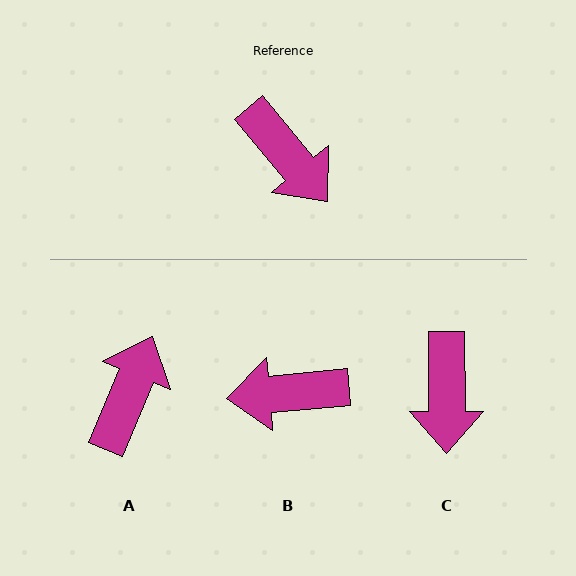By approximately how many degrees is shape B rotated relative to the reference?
Approximately 125 degrees clockwise.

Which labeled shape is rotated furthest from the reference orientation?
B, about 125 degrees away.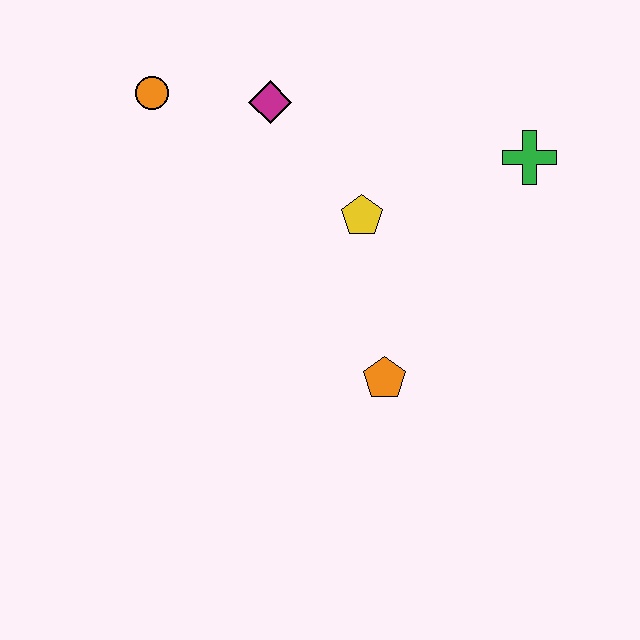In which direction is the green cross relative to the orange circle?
The green cross is to the right of the orange circle.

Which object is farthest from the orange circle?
The green cross is farthest from the orange circle.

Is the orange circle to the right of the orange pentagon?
No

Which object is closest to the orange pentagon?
The yellow pentagon is closest to the orange pentagon.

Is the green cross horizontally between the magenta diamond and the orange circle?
No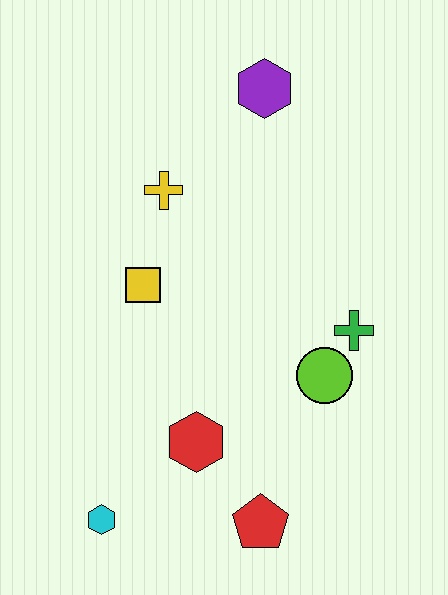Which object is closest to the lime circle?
The green cross is closest to the lime circle.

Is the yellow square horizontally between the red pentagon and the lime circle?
No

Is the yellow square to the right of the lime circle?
No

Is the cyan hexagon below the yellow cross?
Yes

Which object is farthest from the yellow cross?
The red pentagon is farthest from the yellow cross.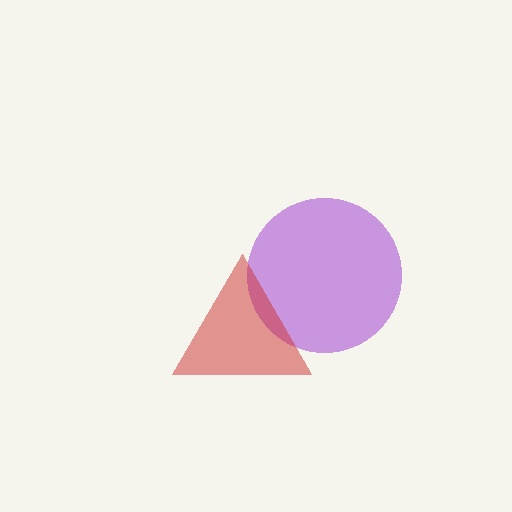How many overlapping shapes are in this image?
There are 2 overlapping shapes in the image.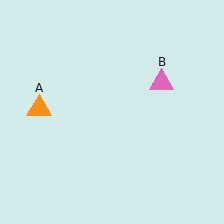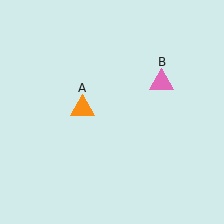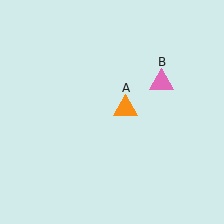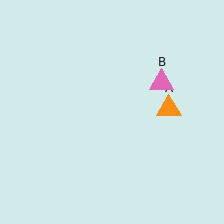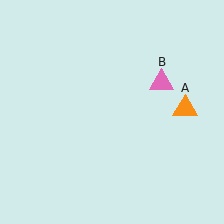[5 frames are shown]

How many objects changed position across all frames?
1 object changed position: orange triangle (object A).